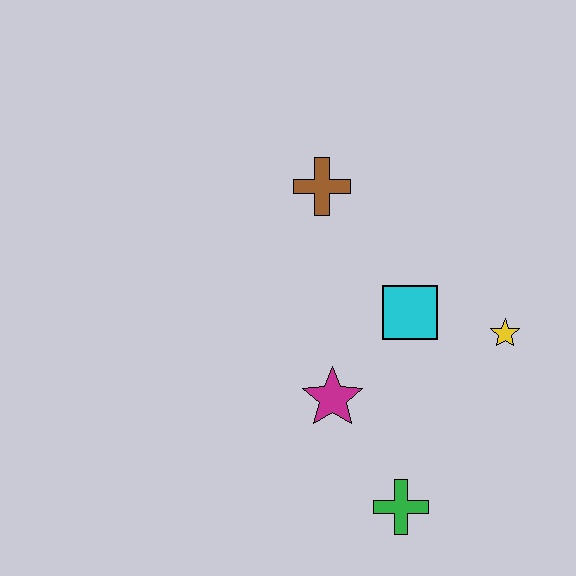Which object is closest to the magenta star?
The cyan square is closest to the magenta star.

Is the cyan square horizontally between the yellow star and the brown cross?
Yes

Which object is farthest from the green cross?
The brown cross is farthest from the green cross.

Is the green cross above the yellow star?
No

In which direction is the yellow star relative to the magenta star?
The yellow star is to the right of the magenta star.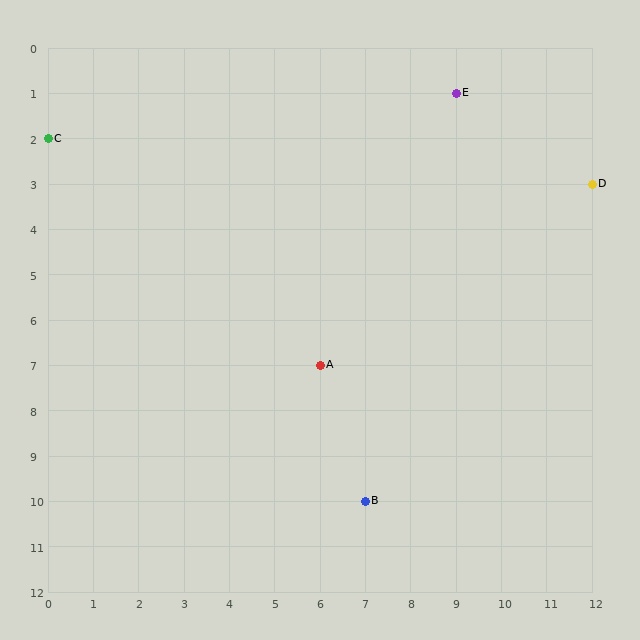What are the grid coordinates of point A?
Point A is at grid coordinates (6, 7).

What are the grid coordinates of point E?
Point E is at grid coordinates (9, 1).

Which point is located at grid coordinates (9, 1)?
Point E is at (9, 1).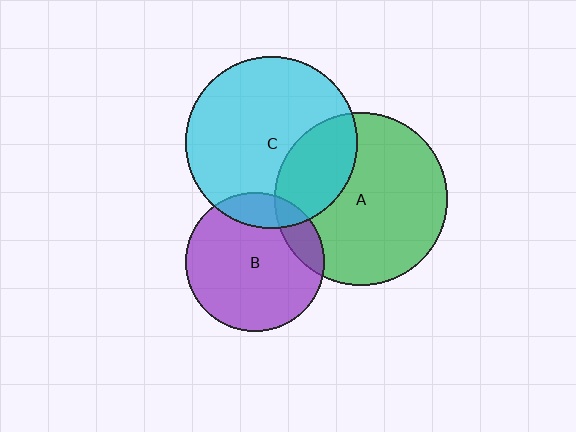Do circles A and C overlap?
Yes.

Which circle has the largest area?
Circle A (green).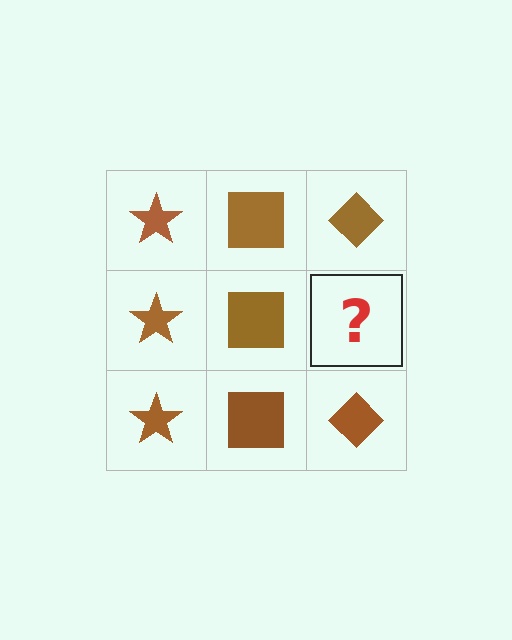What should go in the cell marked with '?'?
The missing cell should contain a brown diamond.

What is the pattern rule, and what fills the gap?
The rule is that each column has a consistent shape. The gap should be filled with a brown diamond.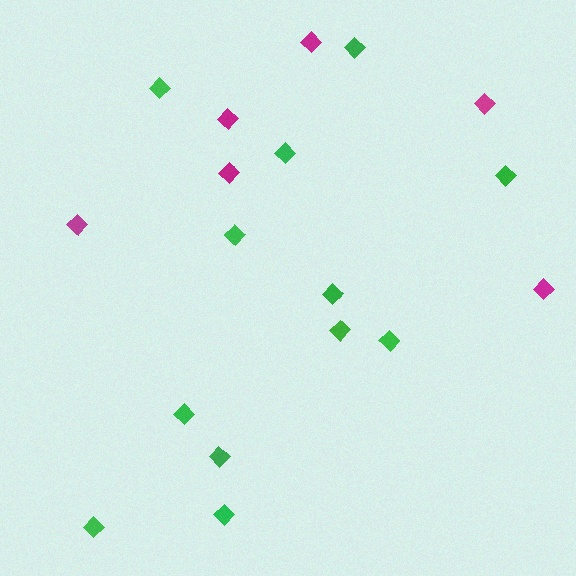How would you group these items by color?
There are 2 groups: one group of magenta diamonds (6) and one group of green diamonds (12).